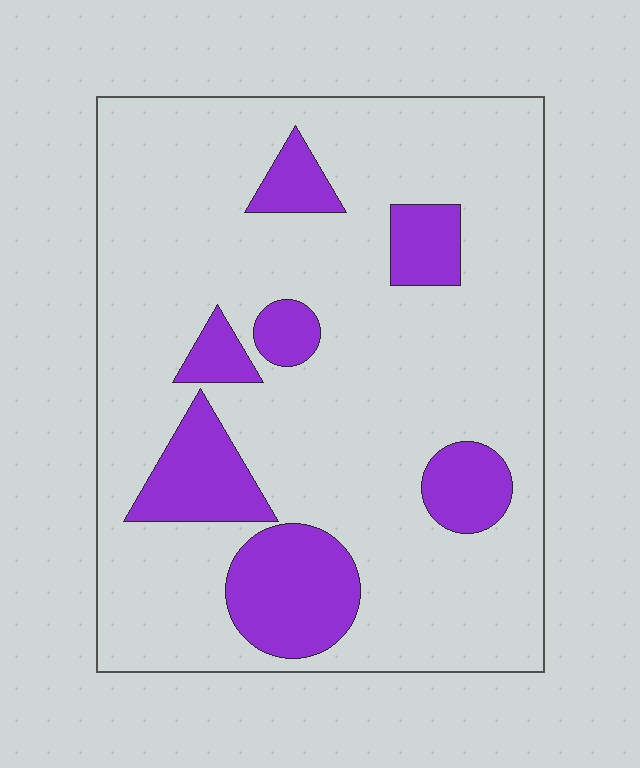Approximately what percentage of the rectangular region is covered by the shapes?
Approximately 20%.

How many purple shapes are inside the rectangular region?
7.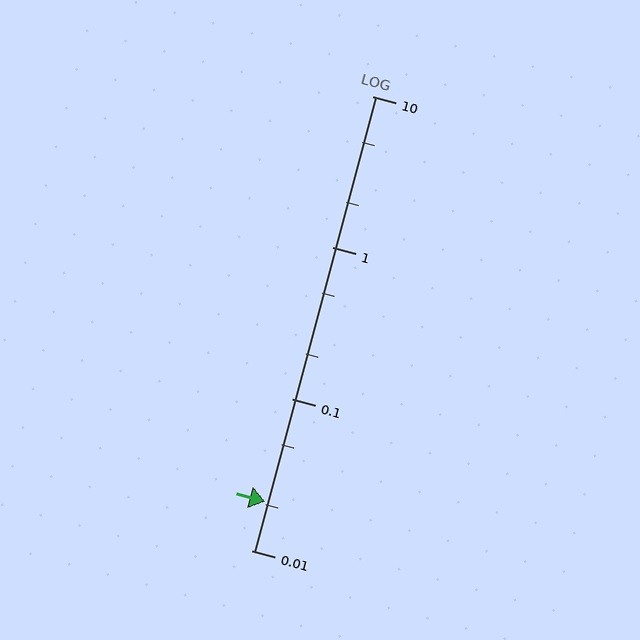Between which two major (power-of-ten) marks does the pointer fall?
The pointer is between 0.01 and 0.1.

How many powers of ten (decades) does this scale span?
The scale spans 3 decades, from 0.01 to 10.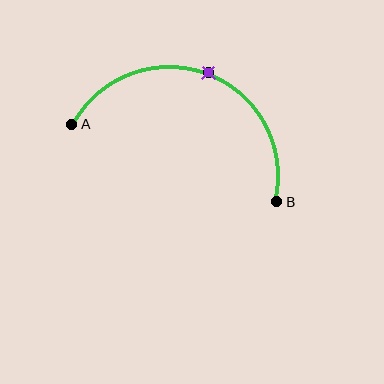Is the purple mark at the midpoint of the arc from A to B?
Yes. The purple mark lies on the arc at equal arc-length from both A and B — it is the arc midpoint.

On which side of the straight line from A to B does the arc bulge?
The arc bulges above the straight line connecting A and B.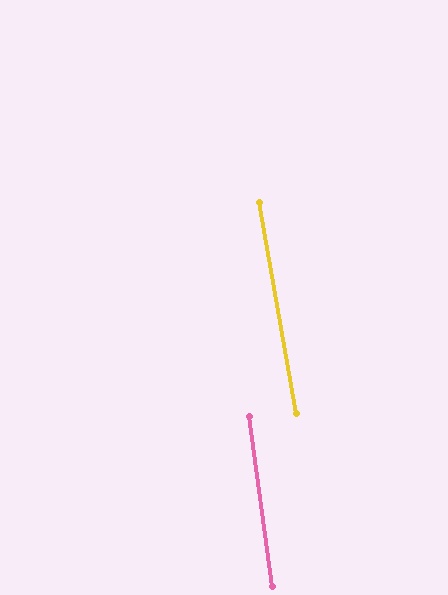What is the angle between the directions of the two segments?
Approximately 2 degrees.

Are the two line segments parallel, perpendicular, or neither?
Parallel — their directions differ by only 1.9°.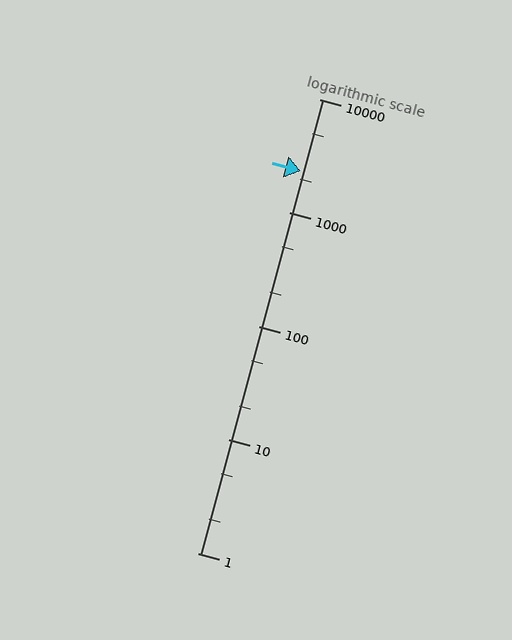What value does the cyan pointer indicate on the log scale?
The pointer indicates approximately 2300.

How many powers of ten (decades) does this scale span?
The scale spans 4 decades, from 1 to 10000.